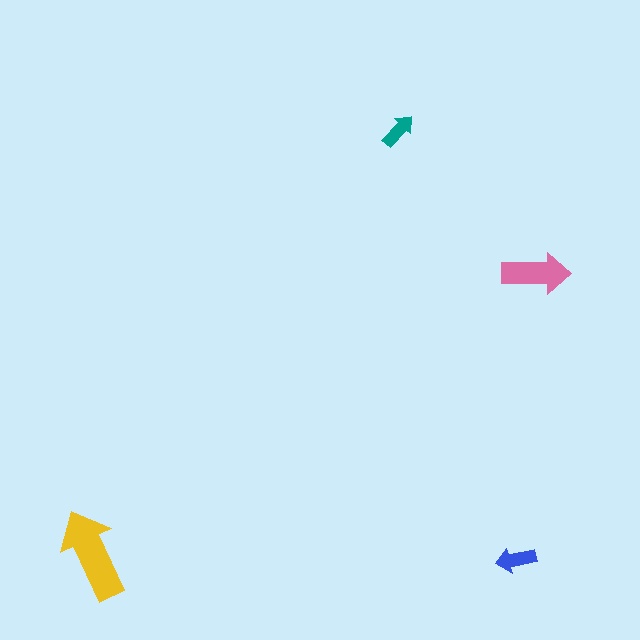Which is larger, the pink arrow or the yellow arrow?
The yellow one.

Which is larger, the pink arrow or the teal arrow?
The pink one.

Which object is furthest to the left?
The yellow arrow is leftmost.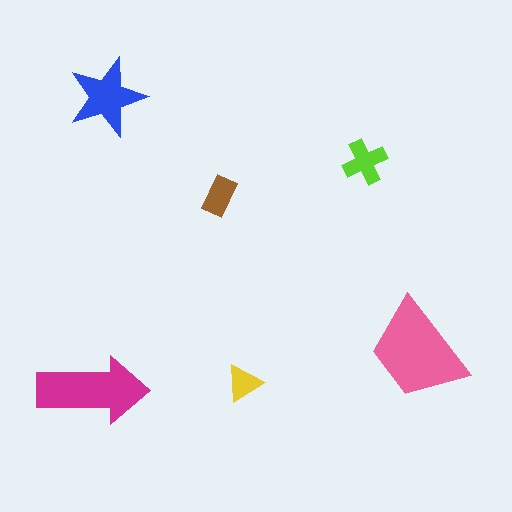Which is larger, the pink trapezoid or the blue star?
The pink trapezoid.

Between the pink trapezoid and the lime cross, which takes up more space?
The pink trapezoid.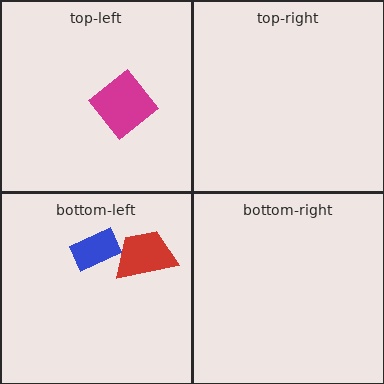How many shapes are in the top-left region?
1.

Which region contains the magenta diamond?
The top-left region.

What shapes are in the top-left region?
The magenta diamond.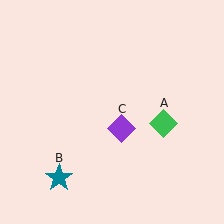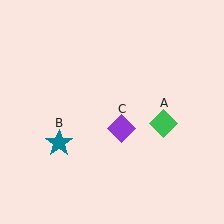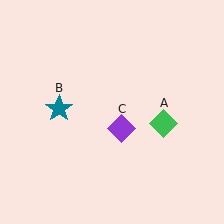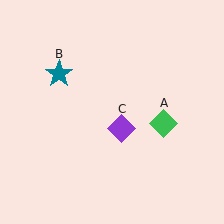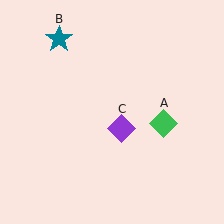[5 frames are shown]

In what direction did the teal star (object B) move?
The teal star (object B) moved up.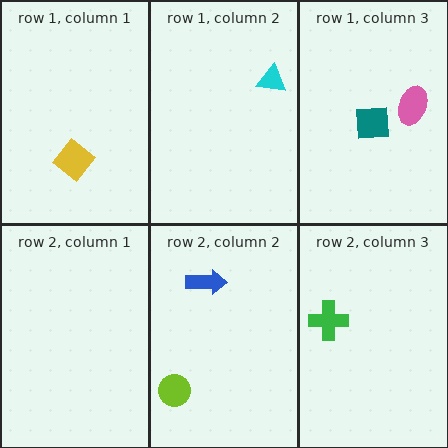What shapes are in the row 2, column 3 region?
The green cross.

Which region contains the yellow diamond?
The row 1, column 1 region.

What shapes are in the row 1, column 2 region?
The cyan triangle.